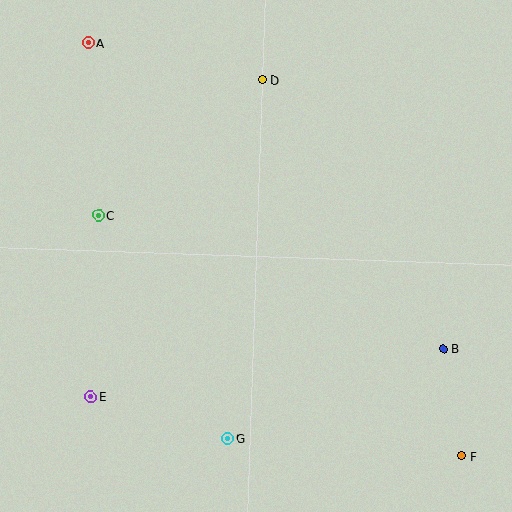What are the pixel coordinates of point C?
Point C is at (99, 215).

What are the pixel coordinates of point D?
Point D is at (262, 80).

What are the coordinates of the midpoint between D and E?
The midpoint between D and E is at (177, 238).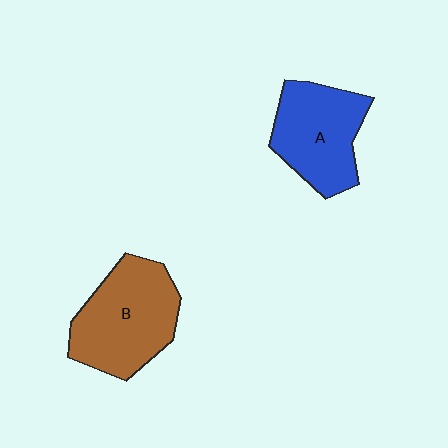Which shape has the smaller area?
Shape A (blue).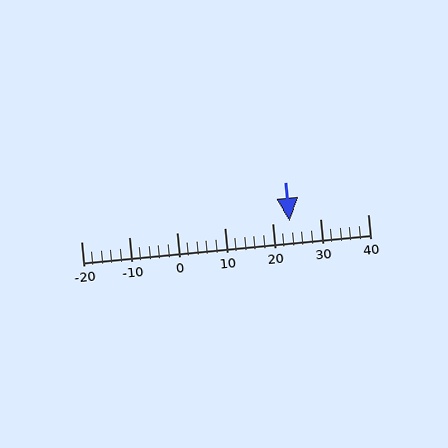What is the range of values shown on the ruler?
The ruler shows values from -20 to 40.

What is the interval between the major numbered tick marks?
The major tick marks are spaced 10 units apart.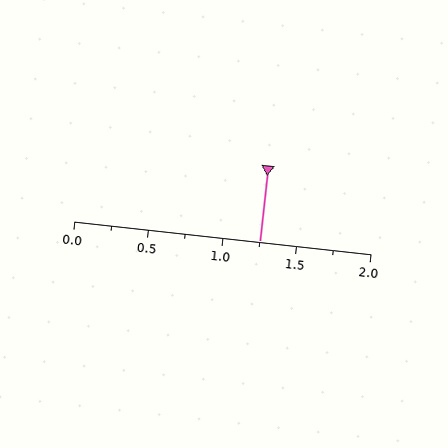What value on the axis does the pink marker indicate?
The marker indicates approximately 1.25.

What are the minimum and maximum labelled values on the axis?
The axis runs from 0.0 to 2.0.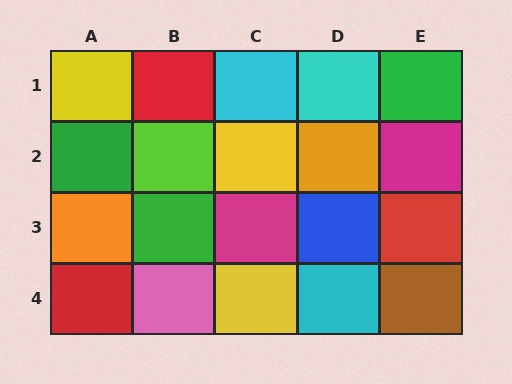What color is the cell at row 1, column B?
Red.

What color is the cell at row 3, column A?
Orange.